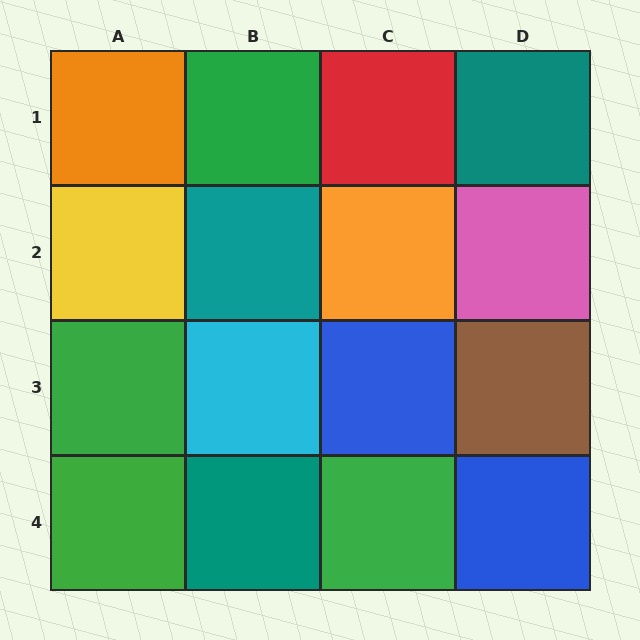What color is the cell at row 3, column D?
Brown.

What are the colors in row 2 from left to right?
Yellow, teal, orange, pink.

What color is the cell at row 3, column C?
Blue.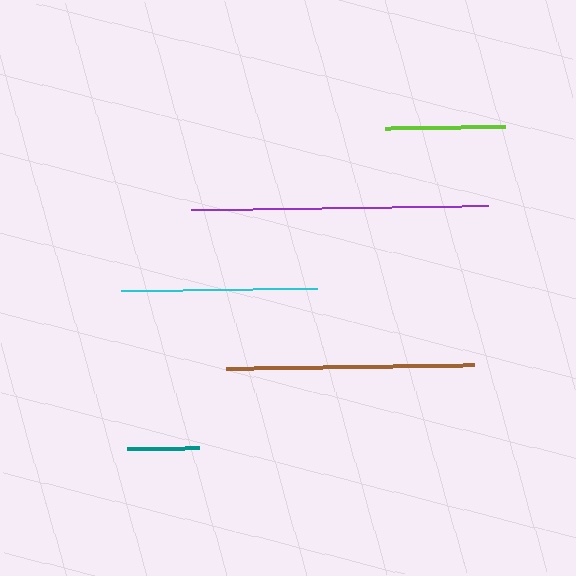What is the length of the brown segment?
The brown segment is approximately 248 pixels long.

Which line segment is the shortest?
The teal line is the shortest at approximately 72 pixels.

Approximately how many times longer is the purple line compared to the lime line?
The purple line is approximately 2.5 times the length of the lime line.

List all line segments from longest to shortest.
From longest to shortest: purple, brown, cyan, lime, teal.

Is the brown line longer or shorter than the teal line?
The brown line is longer than the teal line.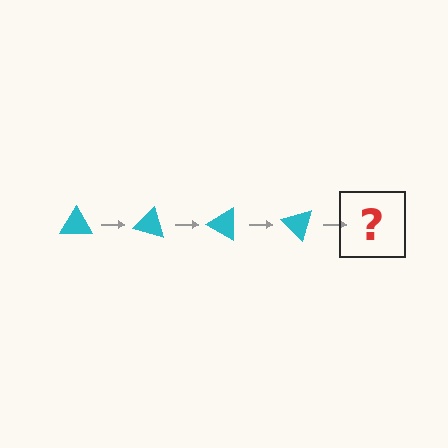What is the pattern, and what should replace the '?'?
The pattern is that the triangle rotates 15 degrees each step. The '?' should be a cyan triangle rotated 60 degrees.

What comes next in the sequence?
The next element should be a cyan triangle rotated 60 degrees.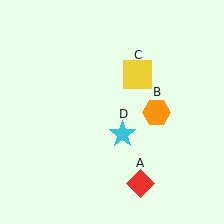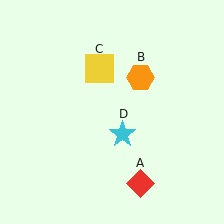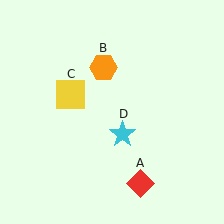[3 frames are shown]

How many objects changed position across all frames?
2 objects changed position: orange hexagon (object B), yellow square (object C).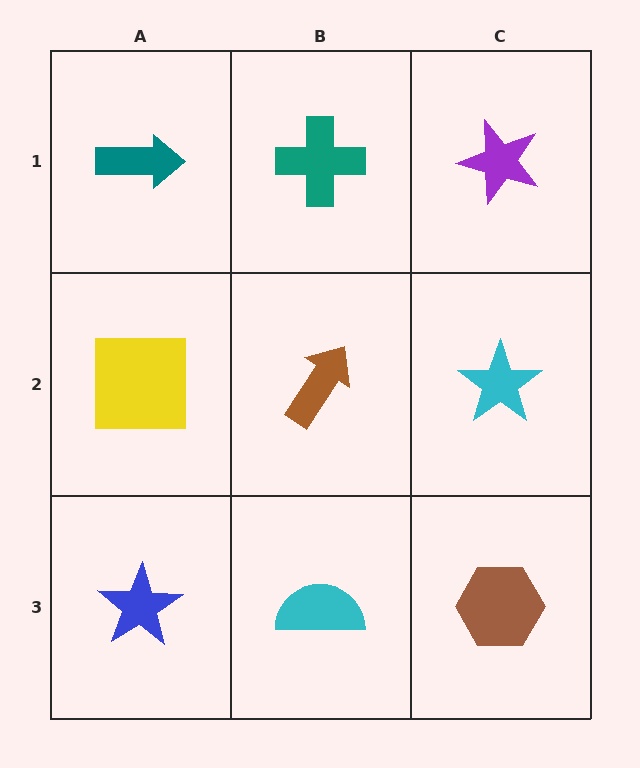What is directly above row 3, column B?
A brown arrow.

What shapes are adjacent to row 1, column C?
A cyan star (row 2, column C), a teal cross (row 1, column B).